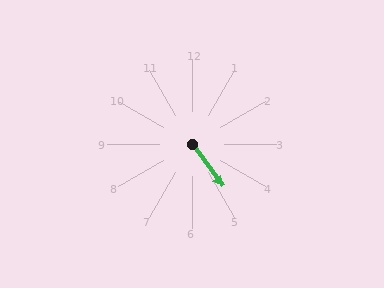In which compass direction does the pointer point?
Southeast.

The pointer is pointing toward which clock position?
Roughly 5 o'clock.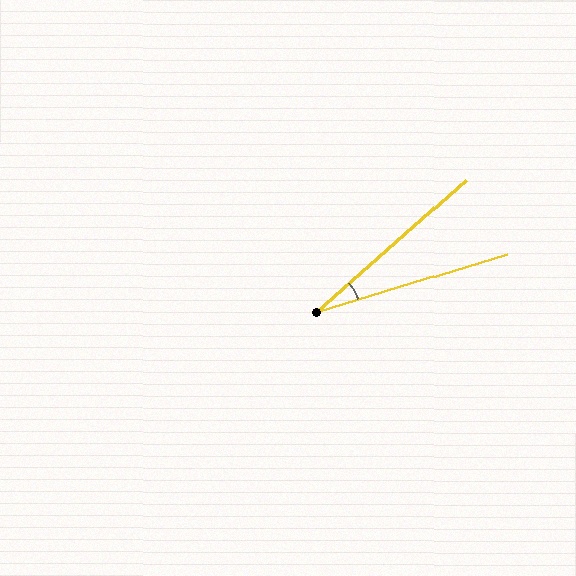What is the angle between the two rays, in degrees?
Approximately 25 degrees.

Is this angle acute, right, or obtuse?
It is acute.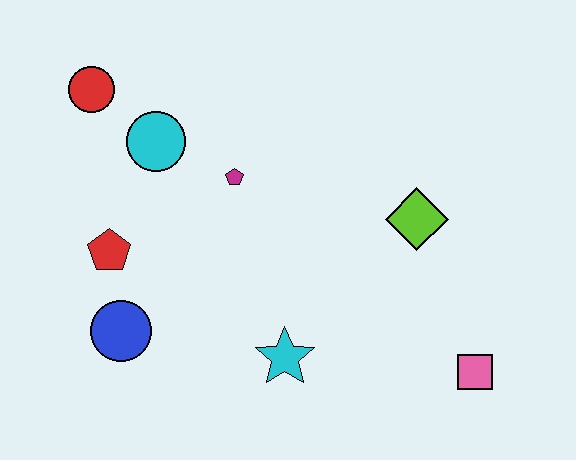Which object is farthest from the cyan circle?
The pink square is farthest from the cyan circle.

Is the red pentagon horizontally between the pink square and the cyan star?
No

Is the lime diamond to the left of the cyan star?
No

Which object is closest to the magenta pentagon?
The cyan circle is closest to the magenta pentagon.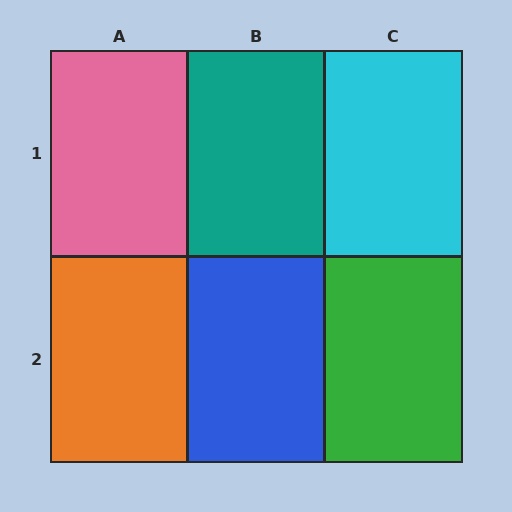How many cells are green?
1 cell is green.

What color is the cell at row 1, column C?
Cyan.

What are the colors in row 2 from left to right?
Orange, blue, green.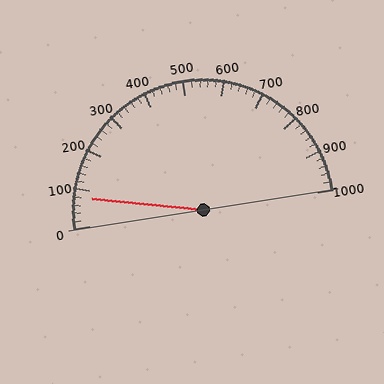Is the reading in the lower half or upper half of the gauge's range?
The reading is in the lower half of the range (0 to 1000).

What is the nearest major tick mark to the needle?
The nearest major tick mark is 100.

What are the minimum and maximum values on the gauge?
The gauge ranges from 0 to 1000.